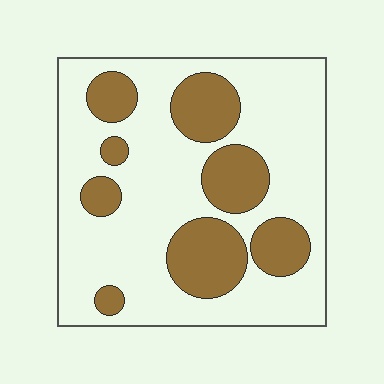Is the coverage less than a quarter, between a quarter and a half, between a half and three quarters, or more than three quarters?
Between a quarter and a half.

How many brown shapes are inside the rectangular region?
8.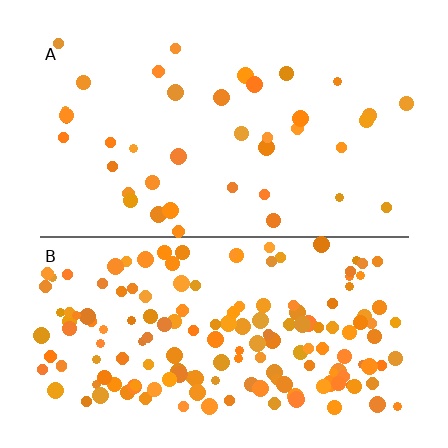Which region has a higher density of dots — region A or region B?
B (the bottom).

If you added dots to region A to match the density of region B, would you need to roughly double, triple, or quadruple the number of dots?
Approximately quadruple.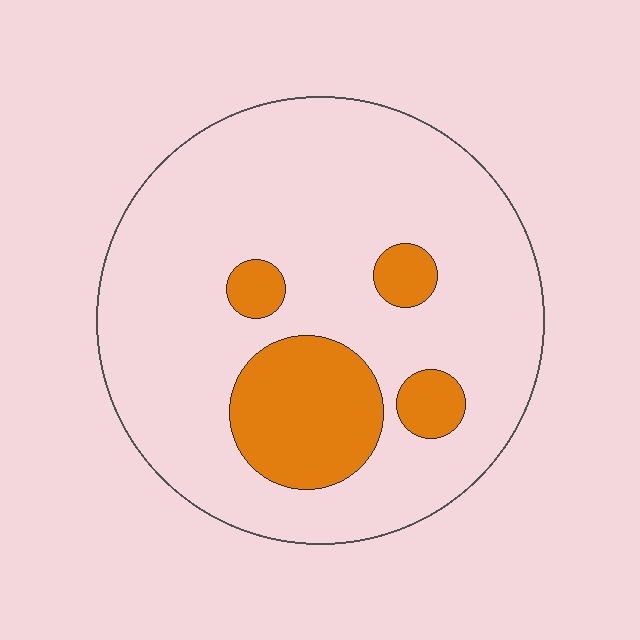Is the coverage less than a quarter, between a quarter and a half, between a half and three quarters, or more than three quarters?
Less than a quarter.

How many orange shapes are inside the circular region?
4.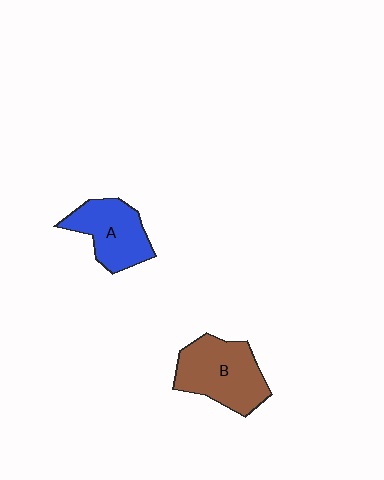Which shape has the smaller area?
Shape A (blue).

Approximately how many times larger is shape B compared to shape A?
Approximately 1.2 times.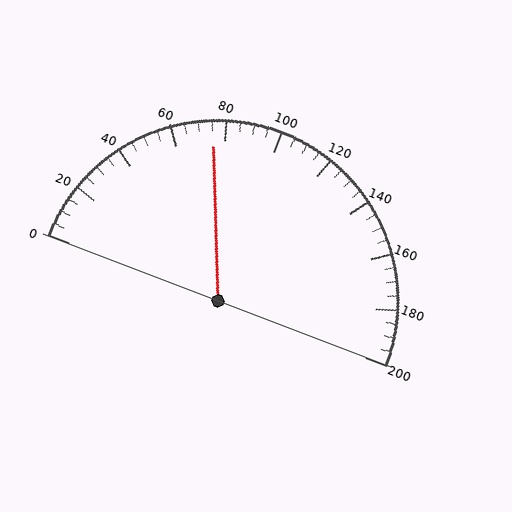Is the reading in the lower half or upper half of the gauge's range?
The reading is in the lower half of the range (0 to 200).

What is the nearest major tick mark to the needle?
The nearest major tick mark is 80.